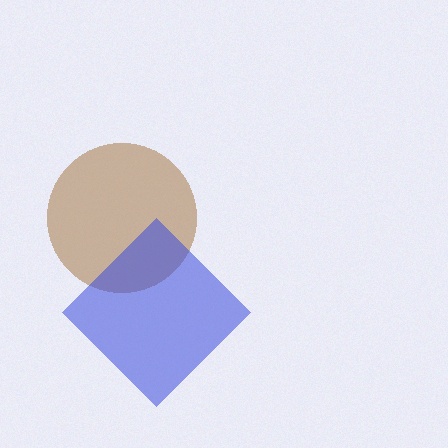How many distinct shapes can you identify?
There are 2 distinct shapes: a brown circle, a blue diamond.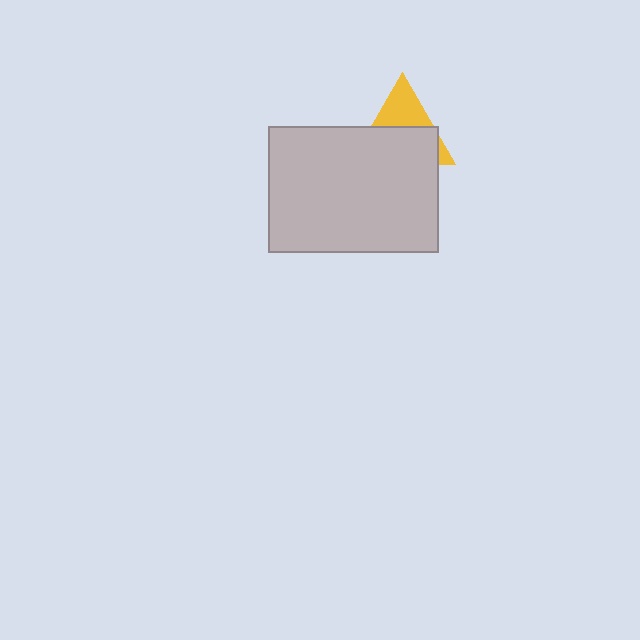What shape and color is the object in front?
The object in front is a light gray rectangle.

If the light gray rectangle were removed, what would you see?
You would see the complete yellow triangle.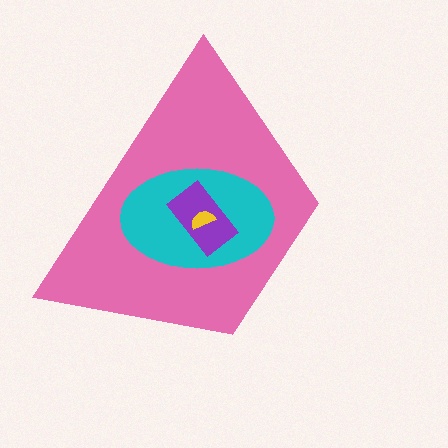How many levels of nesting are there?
4.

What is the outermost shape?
The pink trapezoid.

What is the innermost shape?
The yellow semicircle.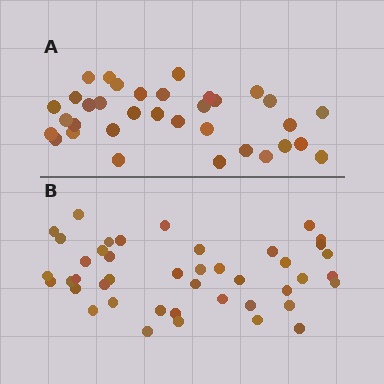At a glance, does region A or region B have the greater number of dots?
Region B (the bottom region) has more dots.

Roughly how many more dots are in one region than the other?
Region B has roughly 8 or so more dots than region A.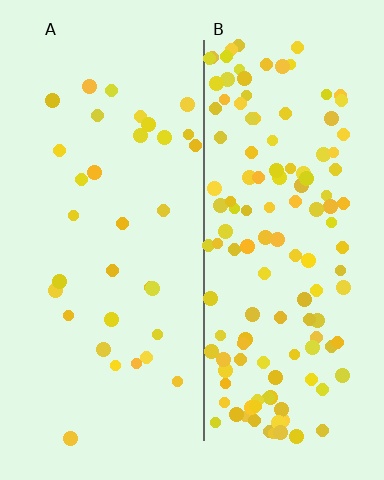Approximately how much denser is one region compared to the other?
Approximately 4.0× — region B over region A.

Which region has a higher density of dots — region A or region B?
B (the right).